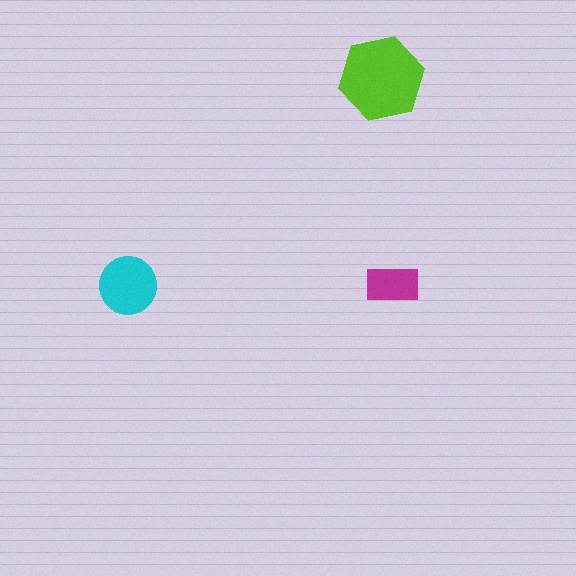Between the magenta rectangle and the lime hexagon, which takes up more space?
The lime hexagon.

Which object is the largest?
The lime hexagon.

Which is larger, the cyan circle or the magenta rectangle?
The cyan circle.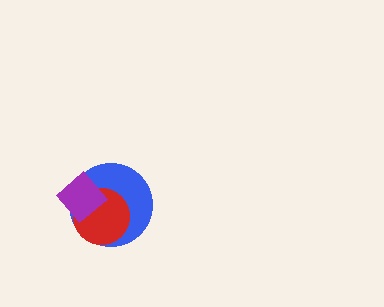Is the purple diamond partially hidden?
No, no other shape covers it.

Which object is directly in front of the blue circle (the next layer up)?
The red circle is directly in front of the blue circle.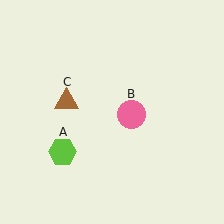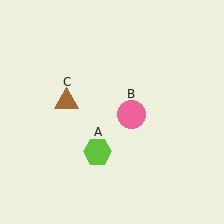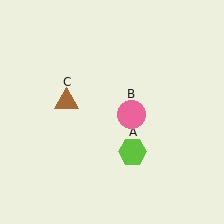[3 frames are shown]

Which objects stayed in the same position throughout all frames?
Pink circle (object B) and brown triangle (object C) remained stationary.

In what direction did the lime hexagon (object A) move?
The lime hexagon (object A) moved right.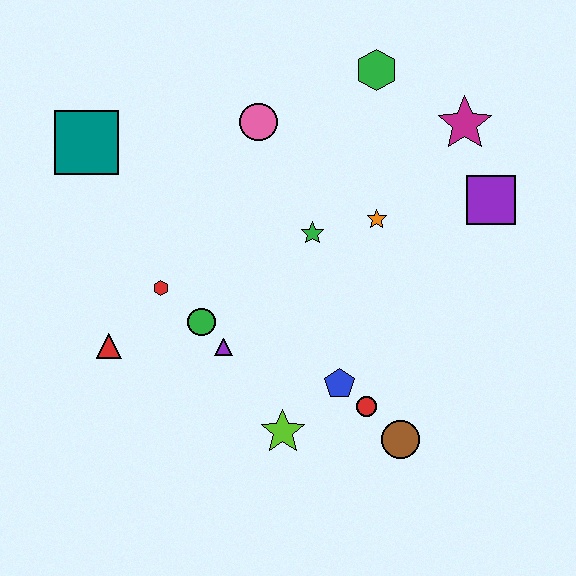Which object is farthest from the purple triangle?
The magenta star is farthest from the purple triangle.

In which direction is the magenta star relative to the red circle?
The magenta star is above the red circle.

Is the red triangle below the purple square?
Yes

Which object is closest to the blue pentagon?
The red circle is closest to the blue pentagon.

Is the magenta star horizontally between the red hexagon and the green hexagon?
No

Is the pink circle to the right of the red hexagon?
Yes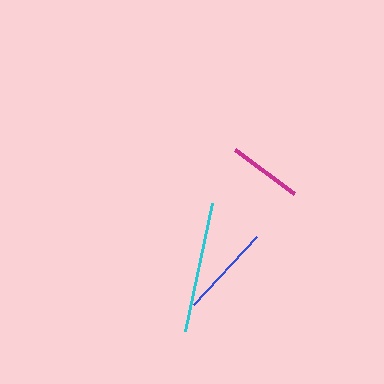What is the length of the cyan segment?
The cyan segment is approximately 131 pixels long.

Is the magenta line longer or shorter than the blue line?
The blue line is longer than the magenta line.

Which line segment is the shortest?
The magenta line is the shortest at approximately 74 pixels.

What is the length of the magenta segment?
The magenta segment is approximately 74 pixels long.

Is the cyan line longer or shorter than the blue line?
The cyan line is longer than the blue line.